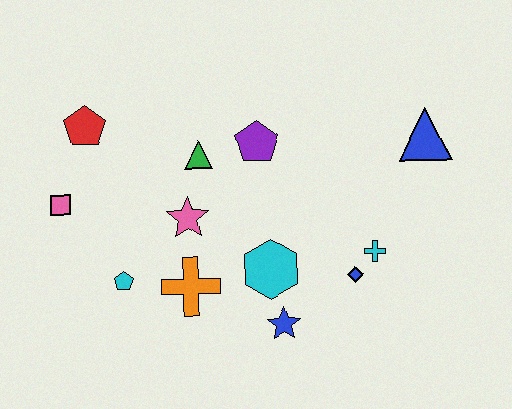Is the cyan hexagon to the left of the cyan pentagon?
No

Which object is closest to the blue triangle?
The cyan cross is closest to the blue triangle.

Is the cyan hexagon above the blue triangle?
No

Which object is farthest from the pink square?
The blue triangle is farthest from the pink square.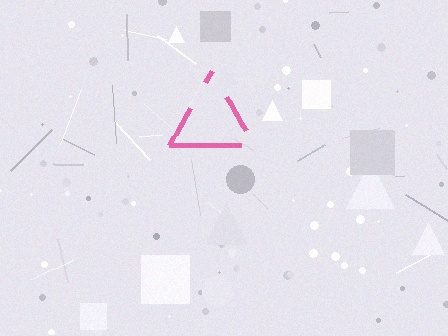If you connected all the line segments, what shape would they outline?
They would outline a triangle.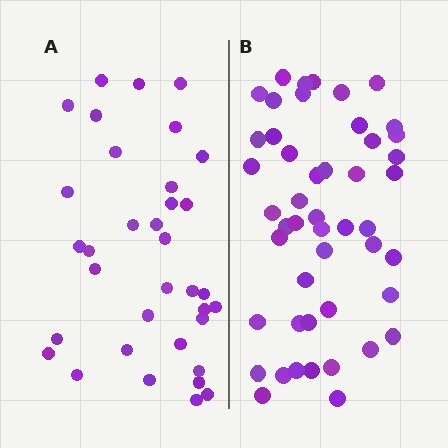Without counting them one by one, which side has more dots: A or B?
Region B (the right region) has more dots.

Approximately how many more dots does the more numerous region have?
Region B has approximately 15 more dots than region A.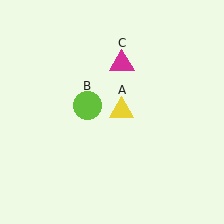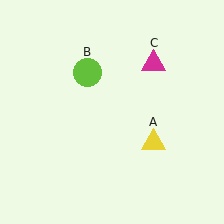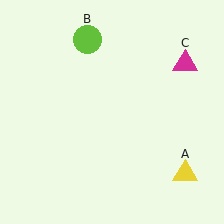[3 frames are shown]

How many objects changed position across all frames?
3 objects changed position: yellow triangle (object A), lime circle (object B), magenta triangle (object C).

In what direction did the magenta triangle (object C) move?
The magenta triangle (object C) moved right.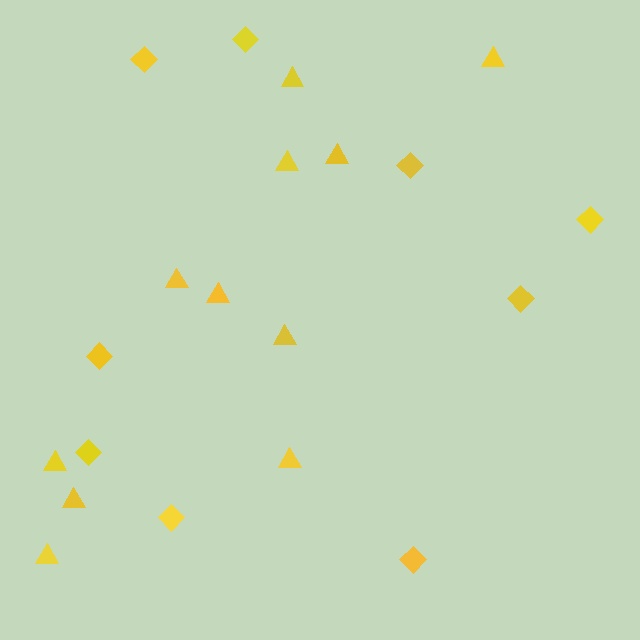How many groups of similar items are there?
There are 2 groups: one group of triangles (11) and one group of diamonds (9).